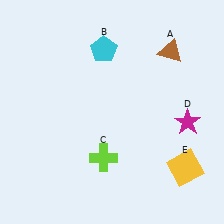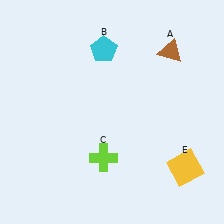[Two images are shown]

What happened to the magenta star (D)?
The magenta star (D) was removed in Image 2. It was in the bottom-right area of Image 1.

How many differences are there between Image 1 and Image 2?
There is 1 difference between the two images.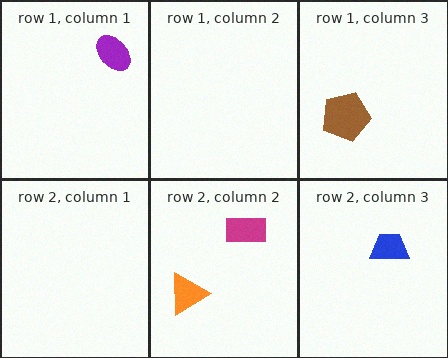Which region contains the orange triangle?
The row 2, column 2 region.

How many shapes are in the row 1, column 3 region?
1.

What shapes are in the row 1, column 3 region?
The brown pentagon.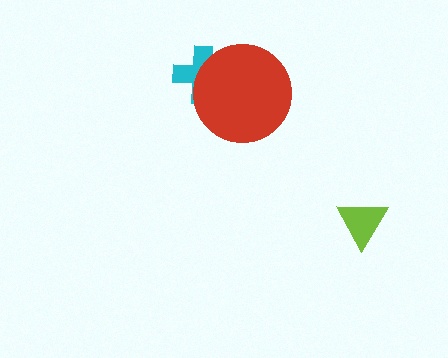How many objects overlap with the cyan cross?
1 object overlaps with the cyan cross.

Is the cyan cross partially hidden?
Yes, it is partially covered by another shape.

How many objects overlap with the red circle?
1 object overlaps with the red circle.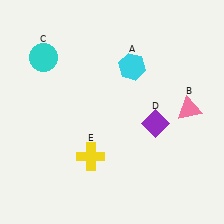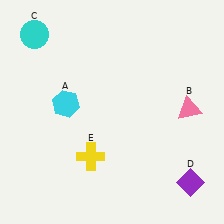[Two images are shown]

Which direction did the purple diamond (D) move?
The purple diamond (D) moved down.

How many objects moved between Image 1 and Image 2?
3 objects moved between the two images.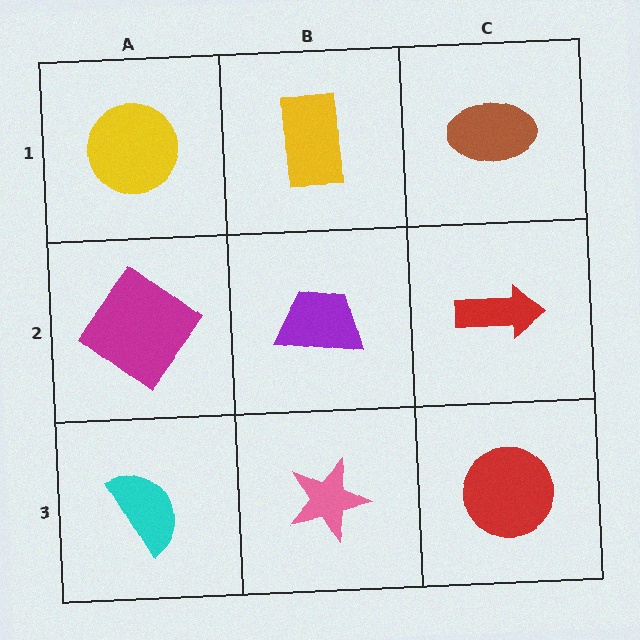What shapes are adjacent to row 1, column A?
A magenta diamond (row 2, column A), a yellow rectangle (row 1, column B).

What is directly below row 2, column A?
A cyan semicircle.